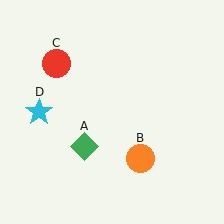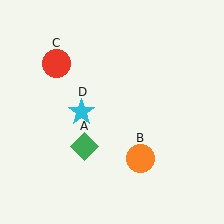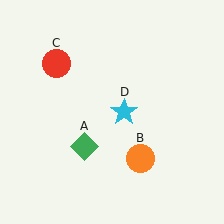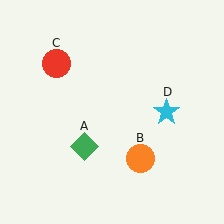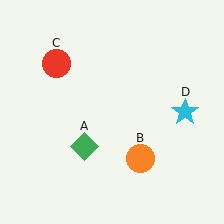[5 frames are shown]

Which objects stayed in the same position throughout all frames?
Green diamond (object A) and orange circle (object B) and red circle (object C) remained stationary.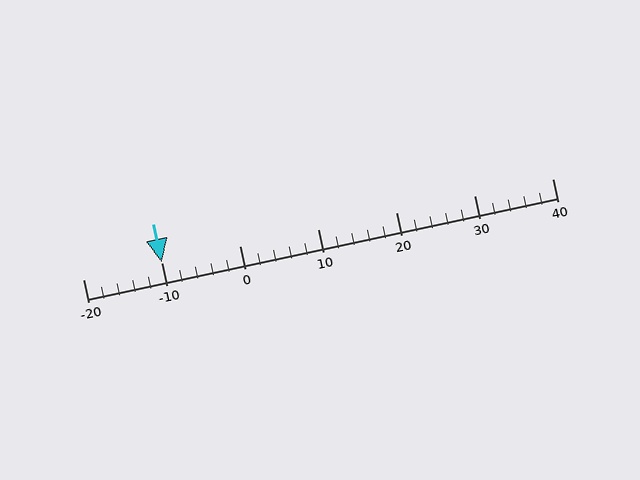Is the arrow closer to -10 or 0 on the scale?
The arrow is closer to -10.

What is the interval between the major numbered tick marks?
The major tick marks are spaced 10 units apart.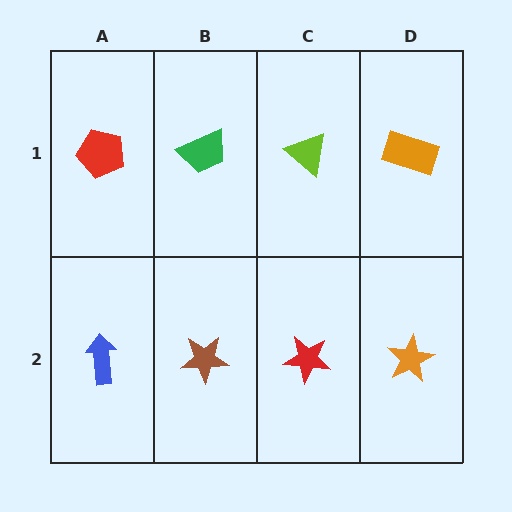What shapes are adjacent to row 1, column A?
A blue arrow (row 2, column A), a green trapezoid (row 1, column B).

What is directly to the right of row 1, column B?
A lime triangle.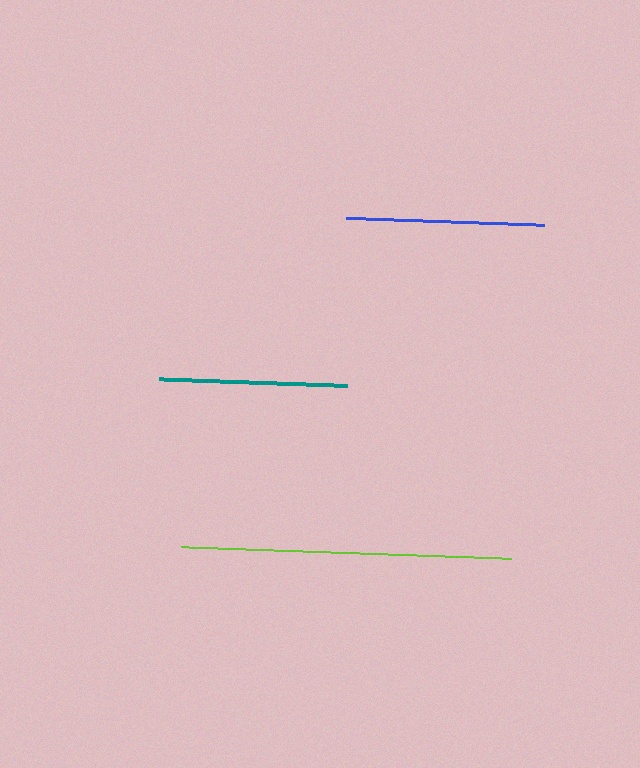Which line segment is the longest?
The lime line is the longest at approximately 330 pixels.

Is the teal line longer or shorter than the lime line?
The lime line is longer than the teal line.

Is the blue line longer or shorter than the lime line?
The lime line is longer than the blue line.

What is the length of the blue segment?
The blue segment is approximately 198 pixels long.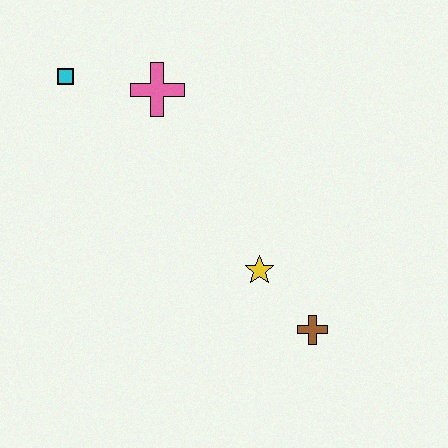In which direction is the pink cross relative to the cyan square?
The pink cross is to the right of the cyan square.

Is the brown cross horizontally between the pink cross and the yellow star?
No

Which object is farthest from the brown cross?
The cyan square is farthest from the brown cross.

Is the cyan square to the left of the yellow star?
Yes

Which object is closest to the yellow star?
The brown cross is closest to the yellow star.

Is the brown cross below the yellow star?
Yes